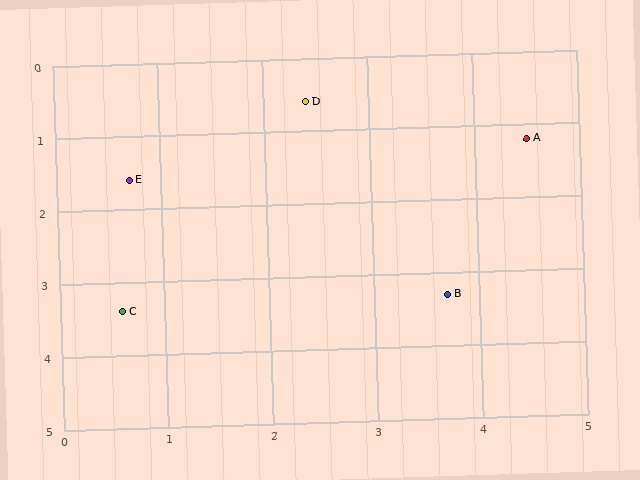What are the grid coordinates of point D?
Point D is at approximately (2.4, 0.6).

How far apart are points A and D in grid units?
Points A and D are about 2.2 grid units apart.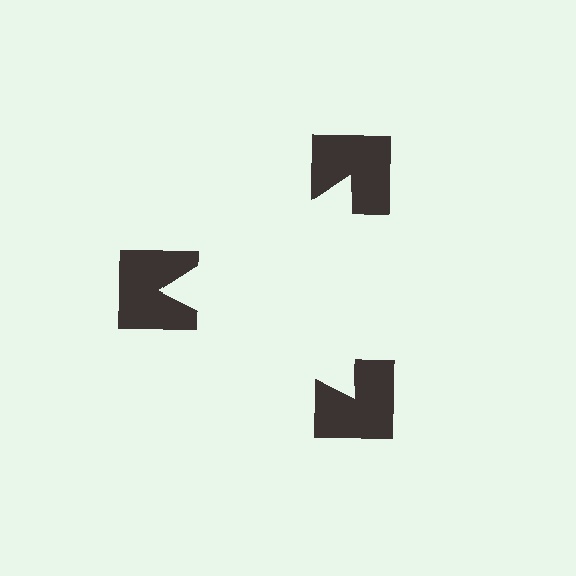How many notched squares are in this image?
There are 3 — one at each vertex of the illusory triangle.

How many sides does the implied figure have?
3 sides.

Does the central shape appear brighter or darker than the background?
It typically appears slightly brighter than the background, even though no actual brightness change is drawn.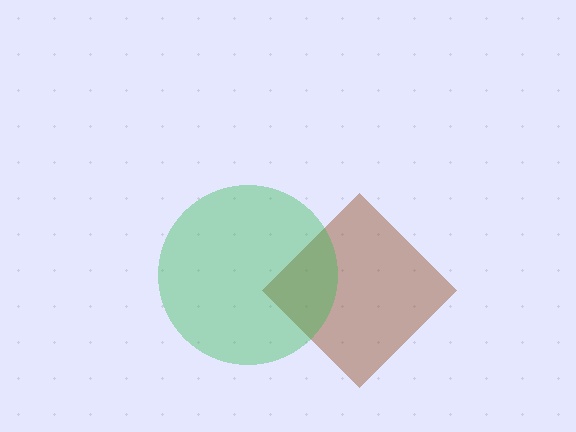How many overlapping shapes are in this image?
There are 2 overlapping shapes in the image.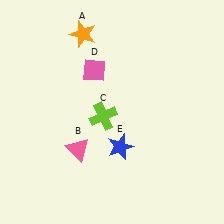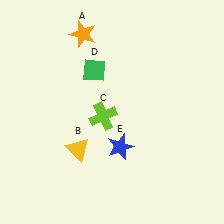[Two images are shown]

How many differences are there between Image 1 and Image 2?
There are 2 differences between the two images.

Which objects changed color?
B changed from pink to yellow. D changed from pink to green.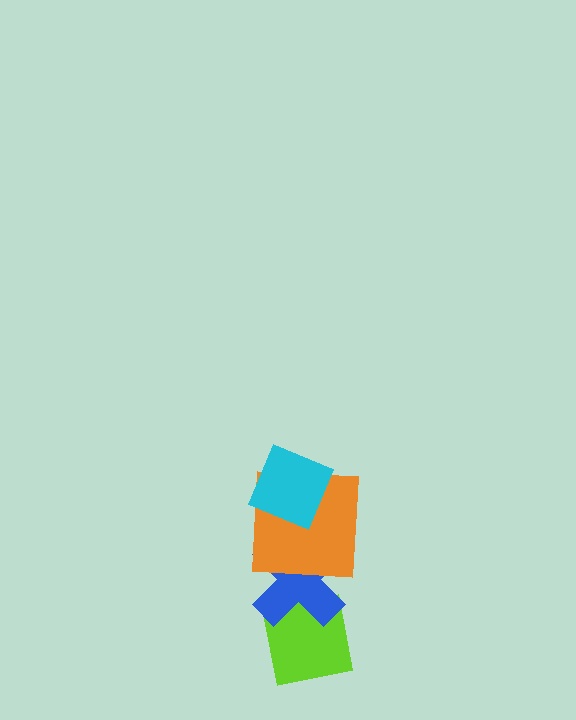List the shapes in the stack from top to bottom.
From top to bottom: the cyan diamond, the orange square, the blue cross, the lime square.